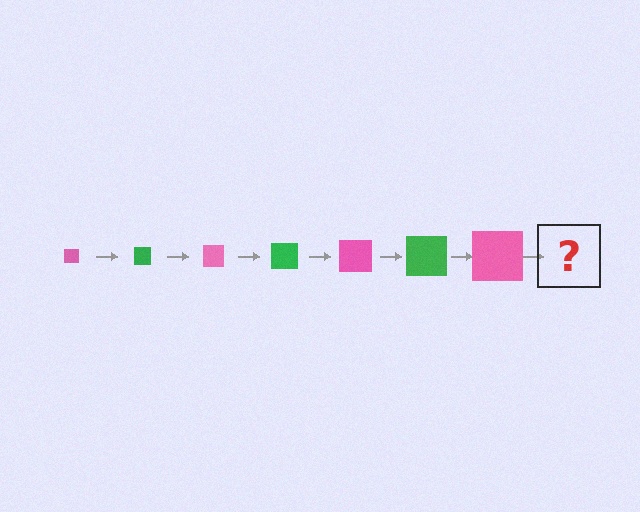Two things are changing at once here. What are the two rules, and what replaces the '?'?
The two rules are that the square grows larger each step and the color cycles through pink and green. The '?' should be a green square, larger than the previous one.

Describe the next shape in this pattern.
It should be a green square, larger than the previous one.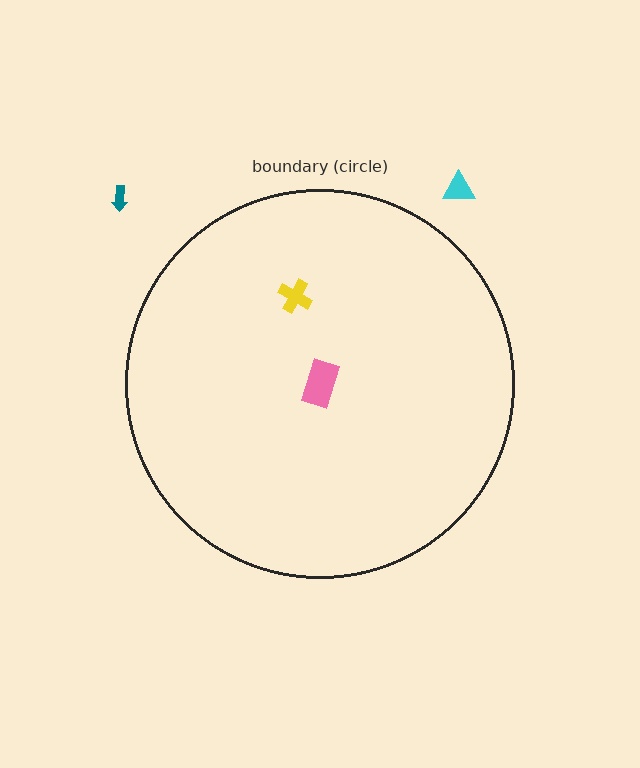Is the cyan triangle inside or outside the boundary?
Outside.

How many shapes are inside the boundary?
2 inside, 2 outside.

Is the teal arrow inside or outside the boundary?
Outside.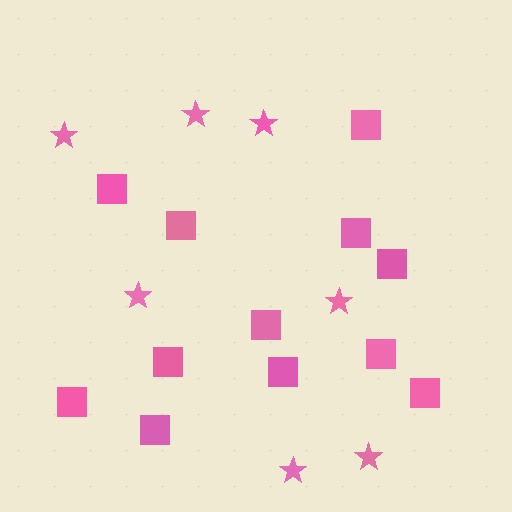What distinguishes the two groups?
There are 2 groups: one group of squares (12) and one group of stars (7).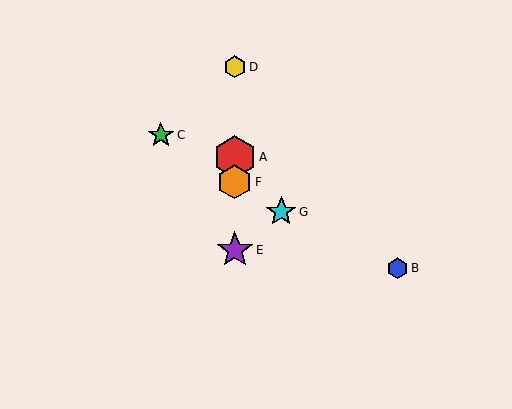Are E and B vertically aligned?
No, E is at x≈235 and B is at x≈397.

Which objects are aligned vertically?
Objects A, D, E, F are aligned vertically.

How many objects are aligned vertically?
4 objects (A, D, E, F) are aligned vertically.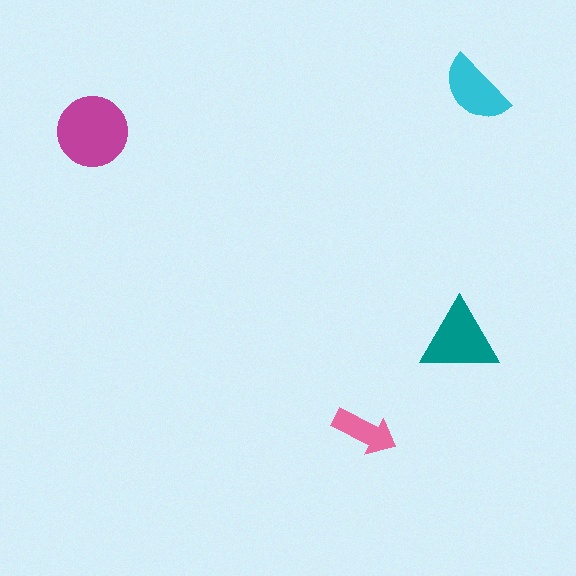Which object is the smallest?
The pink arrow.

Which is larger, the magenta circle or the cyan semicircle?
The magenta circle.